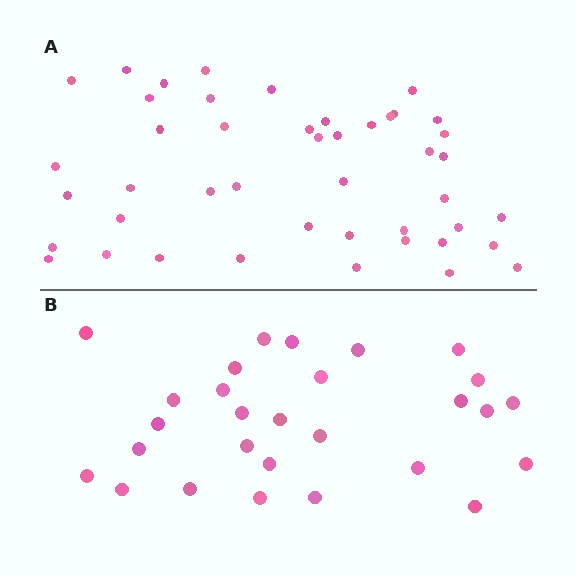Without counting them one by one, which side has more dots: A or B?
Region A (the top region) has more dots.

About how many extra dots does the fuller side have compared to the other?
Region A has approximately 15 more dots than region B.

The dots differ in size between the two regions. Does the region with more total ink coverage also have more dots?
No. Region B has more total ink coverage because its dots are larger, but region A actually contains more individual dots. Total area can be misleading — the number of items is what matters here.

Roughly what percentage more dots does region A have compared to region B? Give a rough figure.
About 60% more.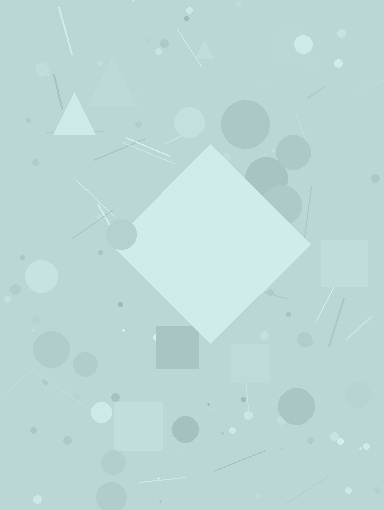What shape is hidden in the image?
A diamond is hidden in the image.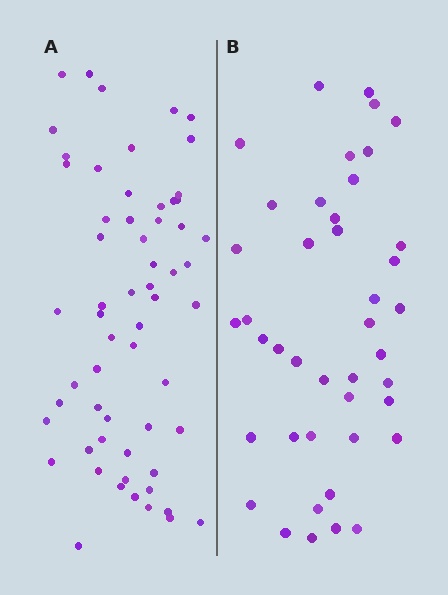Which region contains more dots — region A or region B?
Region A (the left region) has more dots.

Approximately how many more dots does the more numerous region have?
Region A has approximately 20 more dots than region B.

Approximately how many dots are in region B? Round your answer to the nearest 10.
About 40 dots. (The exact count is 42, which rounds to 40.)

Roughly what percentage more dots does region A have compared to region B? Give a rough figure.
About 45% more.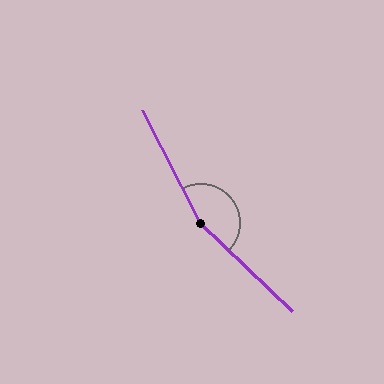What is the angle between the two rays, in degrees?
Approximately 161 degrees.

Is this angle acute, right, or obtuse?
It is obtuse.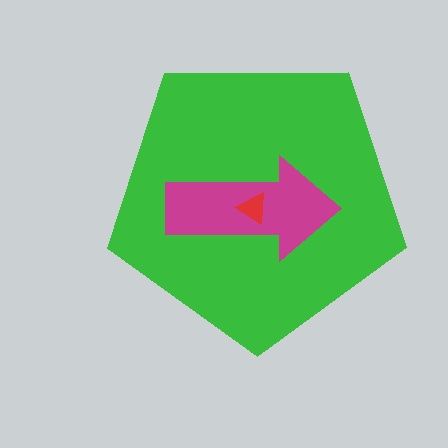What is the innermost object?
The red triangle.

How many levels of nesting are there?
3.